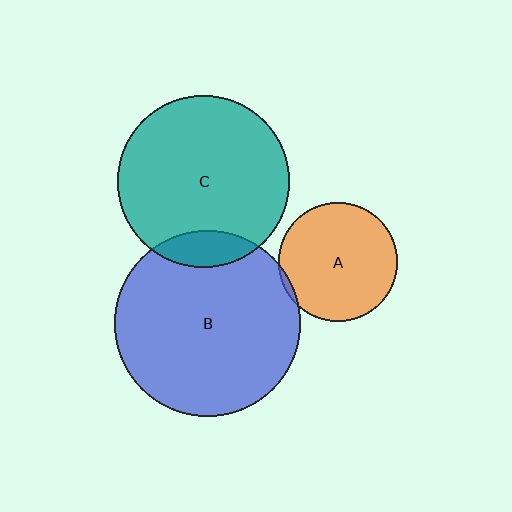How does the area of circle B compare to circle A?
Approximately 2.4 times.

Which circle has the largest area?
Circle B (blue).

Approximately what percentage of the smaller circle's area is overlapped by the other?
Approximately 5%.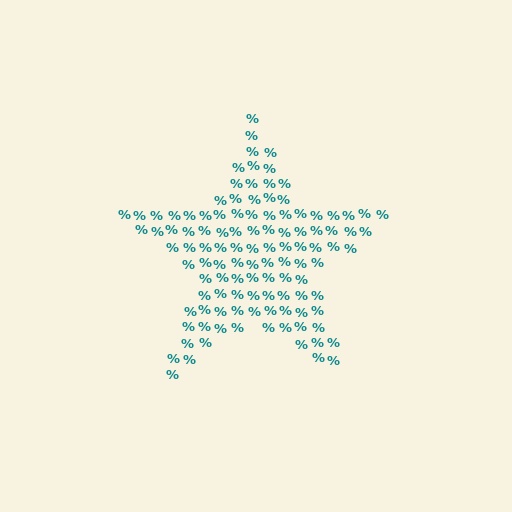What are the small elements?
The small elements are percent signs.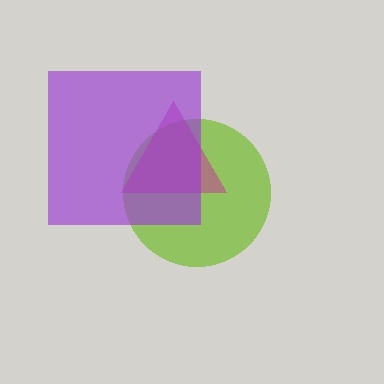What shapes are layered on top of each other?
The layered shapes are: a lime circle, a magenta triangle, a purple square.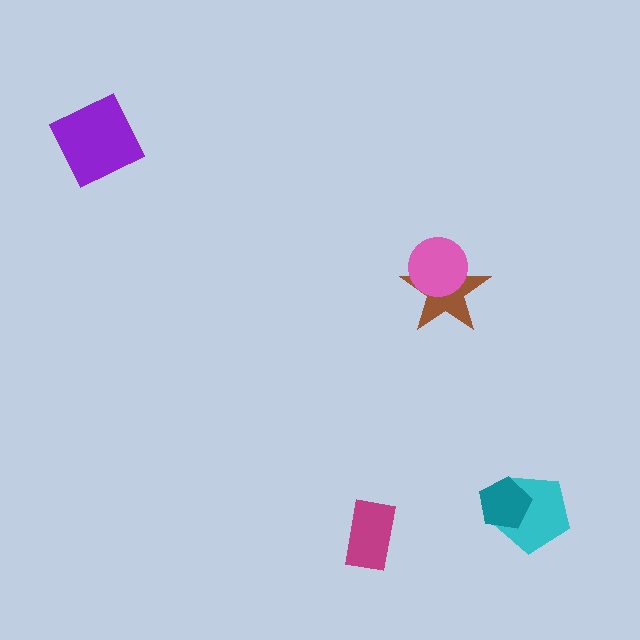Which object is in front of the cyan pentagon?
The teal pentagon is in front of the cyan pentagon.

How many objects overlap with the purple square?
0 objects overlap with the purple square.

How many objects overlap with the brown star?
1 object overlaps with the brown star.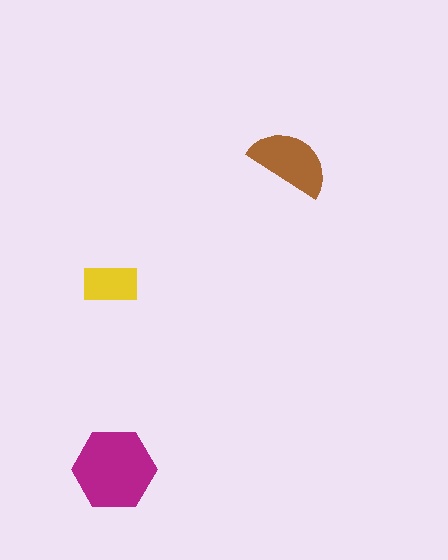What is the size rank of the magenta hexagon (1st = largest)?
1st.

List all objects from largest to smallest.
The magenta hexagon, the brown semicircle, the yellow rectangle.